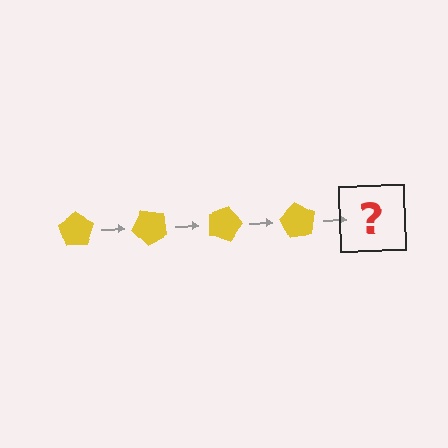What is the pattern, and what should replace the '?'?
The pattern is that the pentagon rotates 45 degrees each step. The '?' should be a yellow pentagon rotated 180 degrees.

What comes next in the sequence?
The next element should be a yellow pentagon rotated 180 degrees.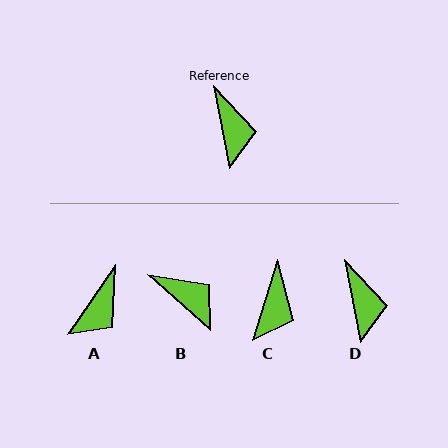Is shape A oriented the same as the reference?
No, it is off by about 45 degrees.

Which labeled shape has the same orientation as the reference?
D.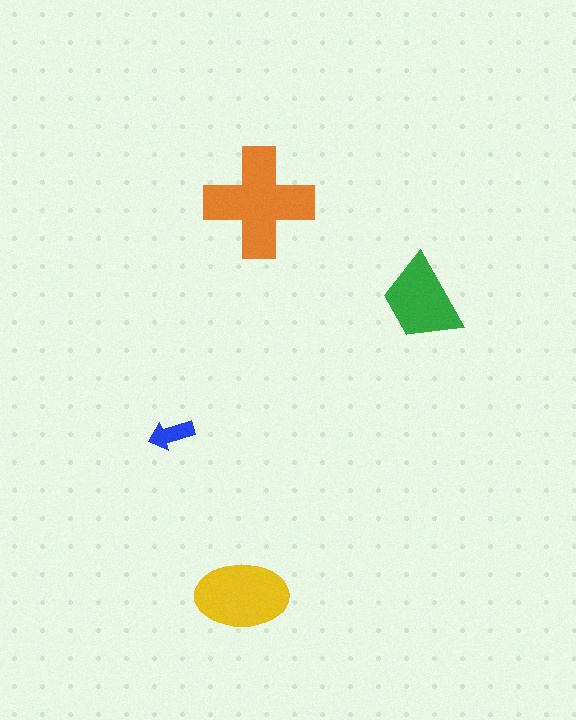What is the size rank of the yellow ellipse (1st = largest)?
2nd.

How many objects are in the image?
There are 4 objects in the image.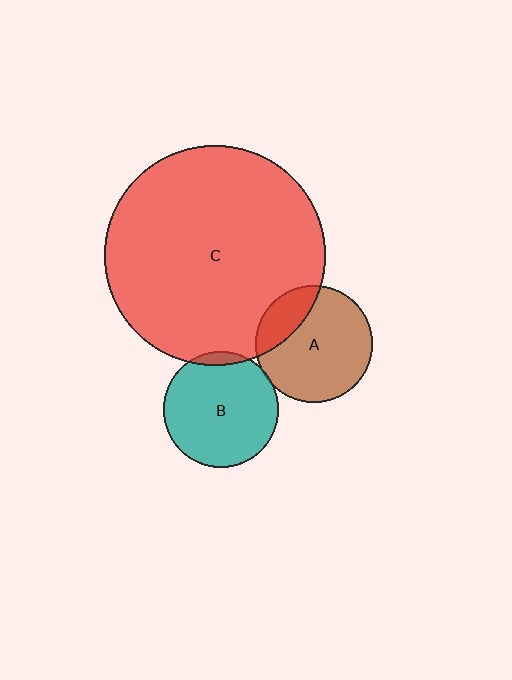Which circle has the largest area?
Circle C (red).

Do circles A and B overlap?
Yes.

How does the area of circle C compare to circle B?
Approximately 3.6 times.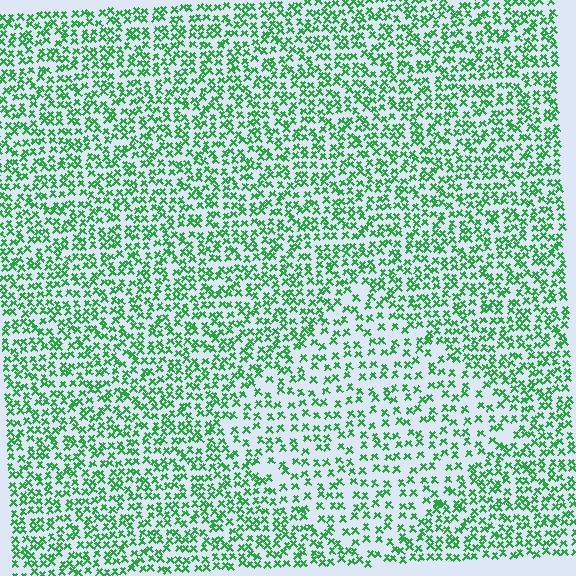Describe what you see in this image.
The image contains small green elements arranged at two different densities. A diamond-shaped region is visible where the elements are less densely packed than the surrounding area.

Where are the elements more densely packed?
The elements are more densely packed outside the diamond boundary.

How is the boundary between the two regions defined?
The boundary is defined by a change in element density (approximately 1.7x ratio). All elements are the same color, size, and shape.